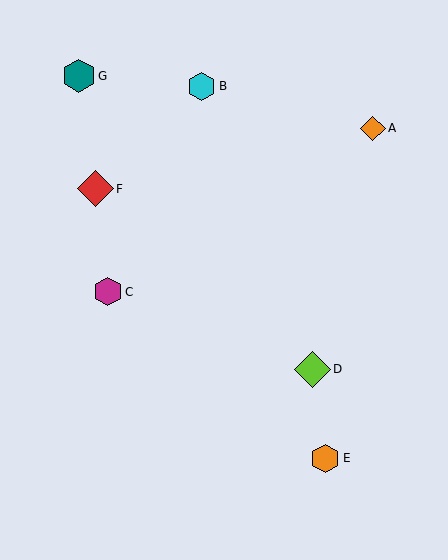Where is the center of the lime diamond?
The center of the lime diamond is at (312, 369).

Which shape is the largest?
The red diamond (labeled F) is the largest.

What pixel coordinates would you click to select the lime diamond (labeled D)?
Click at (312, 369) to select the lime diamond D.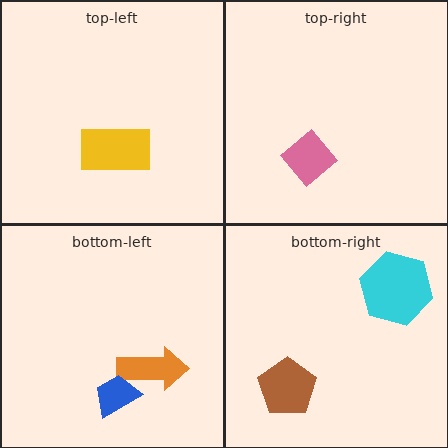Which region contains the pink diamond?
The top-right region.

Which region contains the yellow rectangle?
The top-left region.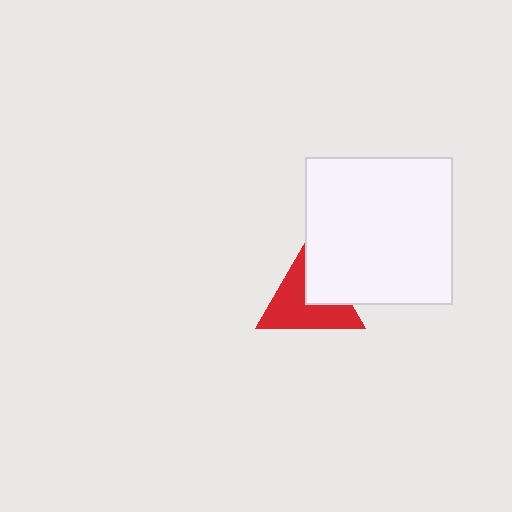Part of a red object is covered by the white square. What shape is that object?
It is a triangle.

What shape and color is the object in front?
The object in front is a white square.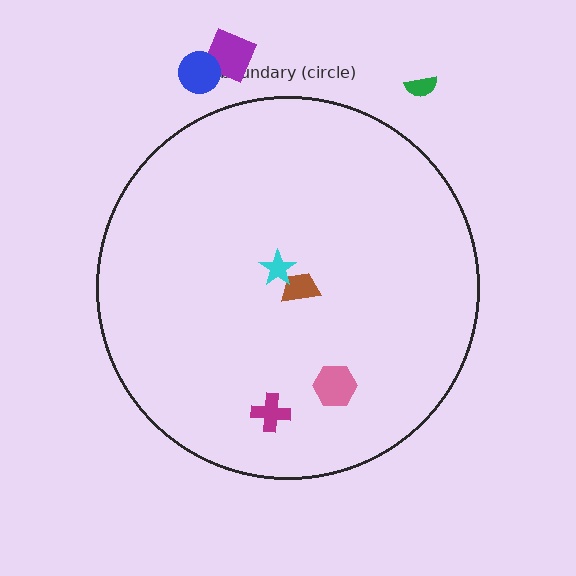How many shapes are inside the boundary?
4 inside, 3 outside.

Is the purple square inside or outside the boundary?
Outside.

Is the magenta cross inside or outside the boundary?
Inside.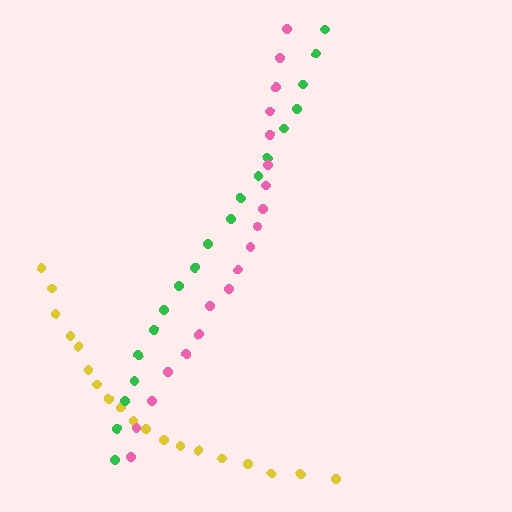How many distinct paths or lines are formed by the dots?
There are 3 distinct paths.